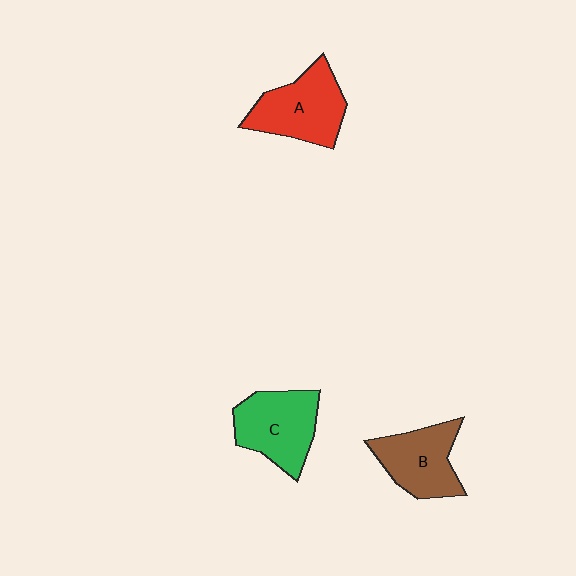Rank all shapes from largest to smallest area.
From largest to smallest: A (red), C (green), B (brown).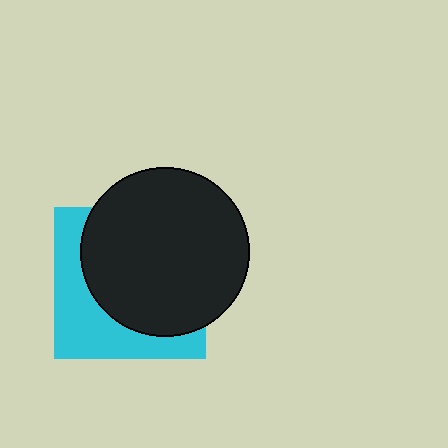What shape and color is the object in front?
The object in front is a black circle.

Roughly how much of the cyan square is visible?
A small part of it is visible (roughly 38%).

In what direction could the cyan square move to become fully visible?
The cyan square could move toward the lower-left. That would shift it out from behind the black circle entirely.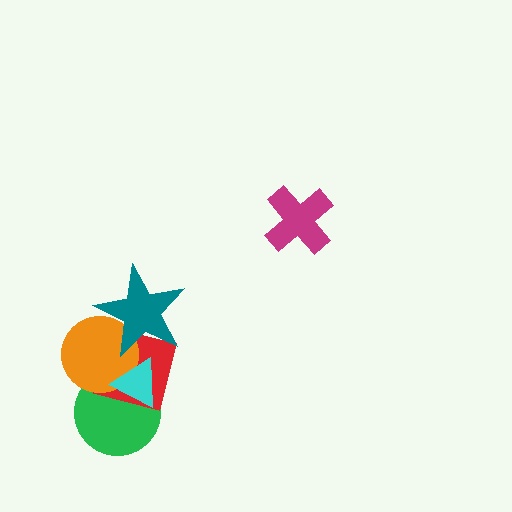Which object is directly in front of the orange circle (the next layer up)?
The cyan triangle is directly in front of the orange circle.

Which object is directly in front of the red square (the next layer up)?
The orange circle is directly in front of the red square.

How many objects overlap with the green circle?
3 objects overlap with the green circle.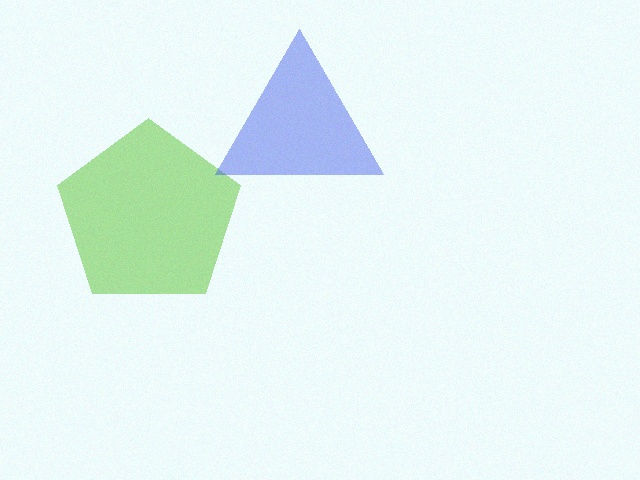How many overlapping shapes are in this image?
There are 2 overlapping shapes in the image.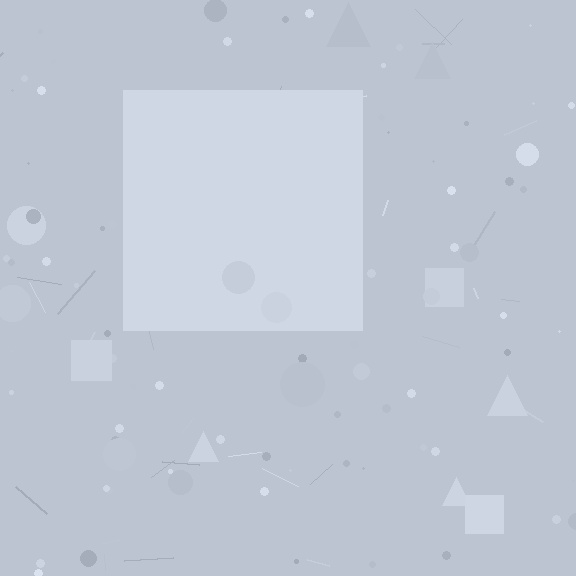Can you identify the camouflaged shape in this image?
The camouflaged shape is a square.